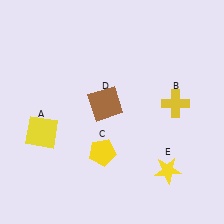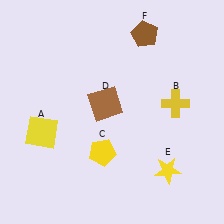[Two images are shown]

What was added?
A brown pentagon (F) was added in Image 2.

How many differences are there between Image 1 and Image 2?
There is 1 difference between the two images.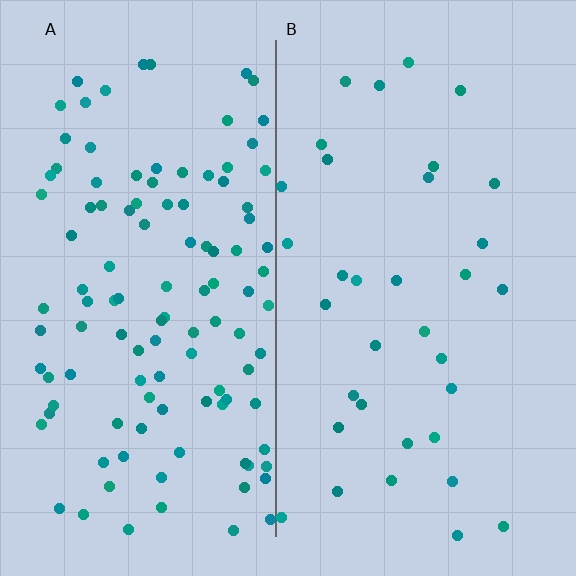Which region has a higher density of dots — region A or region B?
A (the left).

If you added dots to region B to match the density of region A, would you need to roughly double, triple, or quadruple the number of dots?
Approximately triple.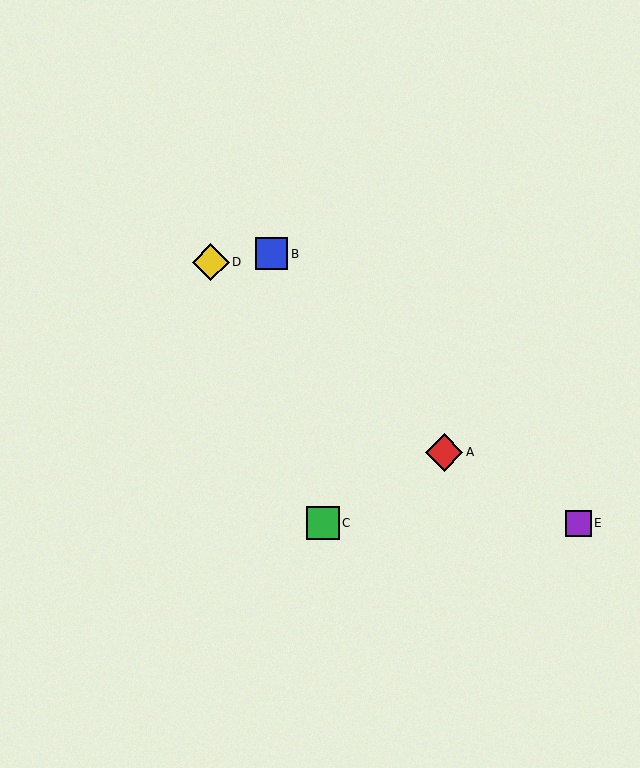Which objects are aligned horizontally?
Objects C, E are aligned horizontally.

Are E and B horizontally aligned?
No, E is at y≈523 and B is at y≈254.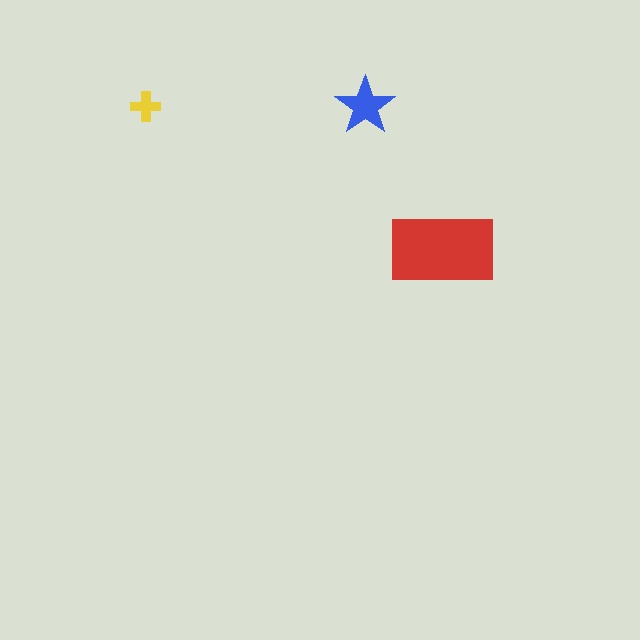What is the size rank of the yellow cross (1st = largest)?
3rd.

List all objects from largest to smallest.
The red rectangle, the blue star, the yellow cross.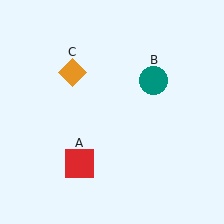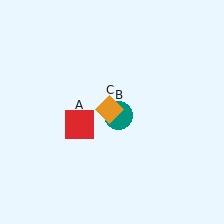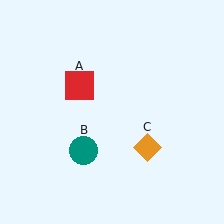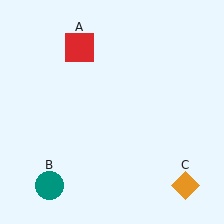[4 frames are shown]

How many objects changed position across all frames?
3 objects changed position: red square (object A), teal circle (object B), orange diamond (object C).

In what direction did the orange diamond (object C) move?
The orange diamond (object C) moved down and to the right.